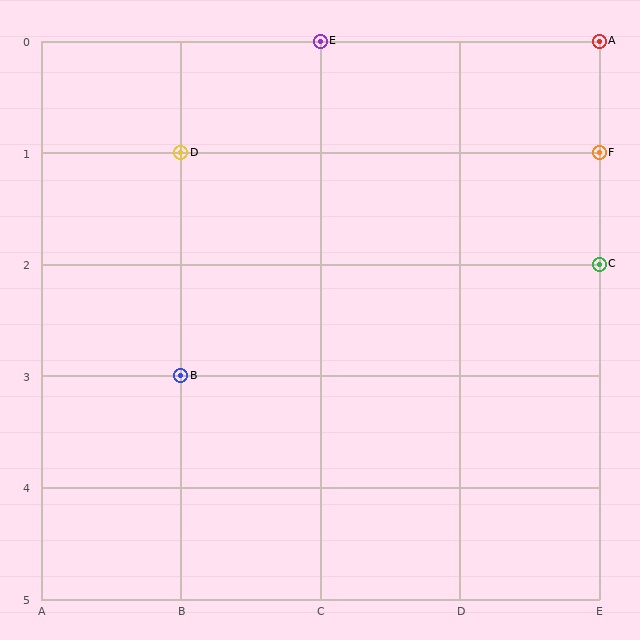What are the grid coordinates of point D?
Point D is at grid coordinates (B, 1).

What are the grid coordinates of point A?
Point A is at grid coordinates (E, 0).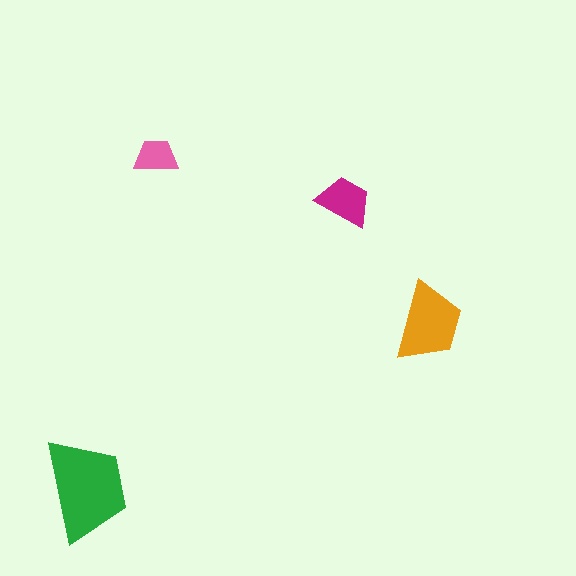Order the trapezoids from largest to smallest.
the green one, the orange one, the magenta one, the pink one.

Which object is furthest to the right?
The orange trapezoid is rightmost.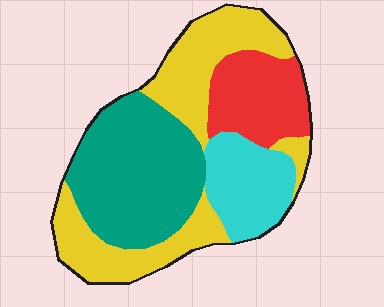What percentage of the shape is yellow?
Yellow takes up about one third (1/3) of the shape.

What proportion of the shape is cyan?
Cyan covers 16% of the shape.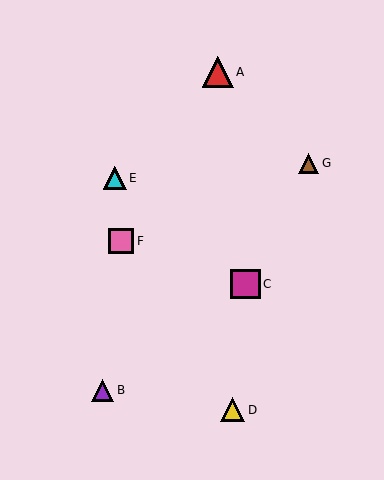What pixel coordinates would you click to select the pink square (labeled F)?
Click at (121, 241) to select the pink square F.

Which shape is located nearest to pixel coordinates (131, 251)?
The pink square (labeled F) at (121, 241) is nearest to that location.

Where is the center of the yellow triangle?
The center of the yellow triangle is at (232, 410).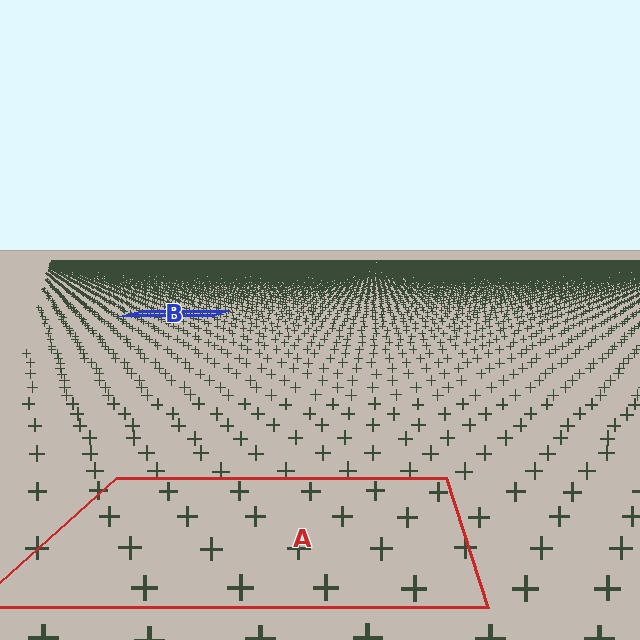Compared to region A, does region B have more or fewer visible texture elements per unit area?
Region B has more texture elements per unit area — they are packed more densely because it is farther away.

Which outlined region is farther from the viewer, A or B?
Region B is farther from the viewer — the texture elements inside it appear smaller and more densely packed.